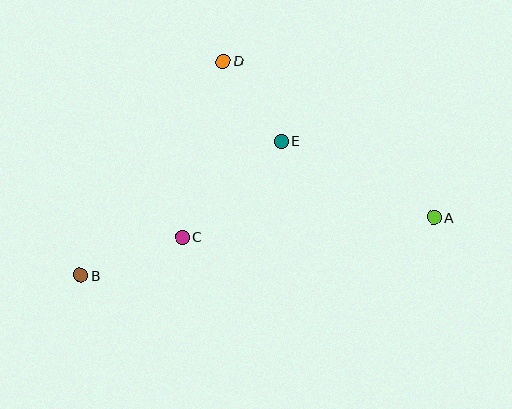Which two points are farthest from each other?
Points A and B are farthest from each other.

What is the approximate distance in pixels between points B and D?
The distance between B and D is approximately 257 pixels.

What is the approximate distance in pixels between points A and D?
The distance between A and D is approximately 262 pixels.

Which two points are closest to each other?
Points D and E are closest to each other.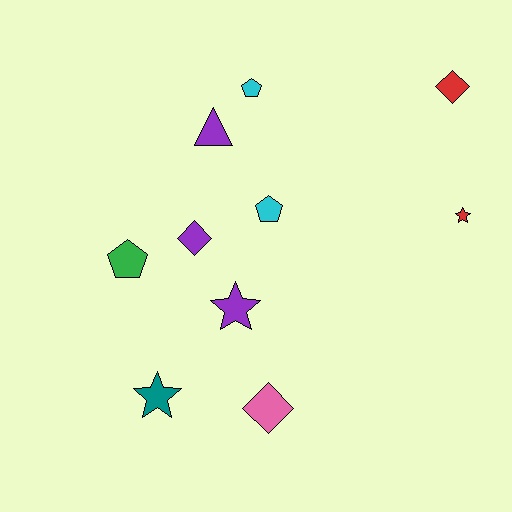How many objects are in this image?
There are 10 objects.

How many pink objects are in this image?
There is 1 pink object.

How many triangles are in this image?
There is 1 triangle.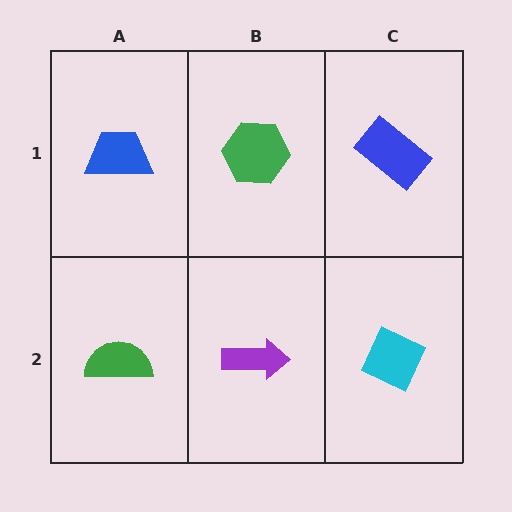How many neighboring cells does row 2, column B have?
3.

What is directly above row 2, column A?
A blue trapezoid.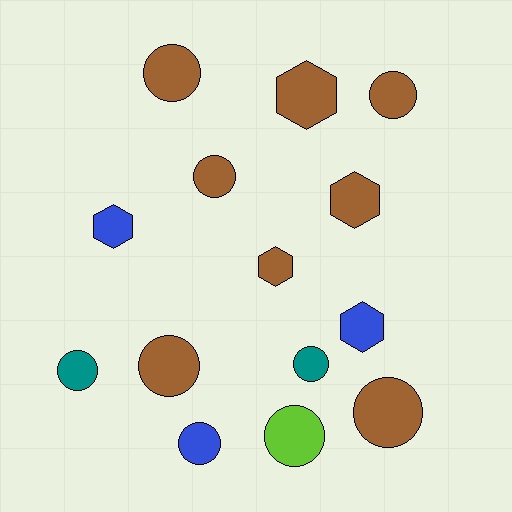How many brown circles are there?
There are 5 brown circles.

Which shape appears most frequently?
Circle, with 9 objects.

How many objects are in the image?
There are 14 objects.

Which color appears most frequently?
Brown, with 8 objects.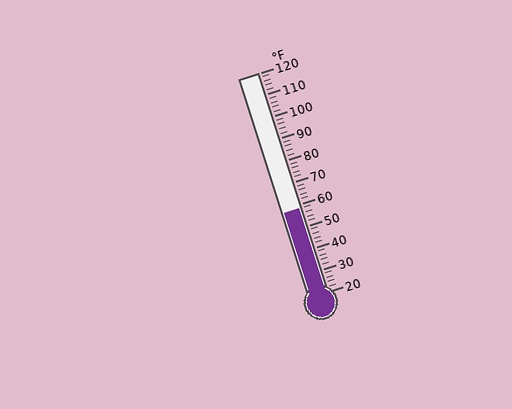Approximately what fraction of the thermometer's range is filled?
The thermometer is filled to approximately 40% of its range.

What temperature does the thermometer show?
The thermometer shows approximately 58°F.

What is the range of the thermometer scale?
The thermometer scale ranges from 20°F to 120°F.